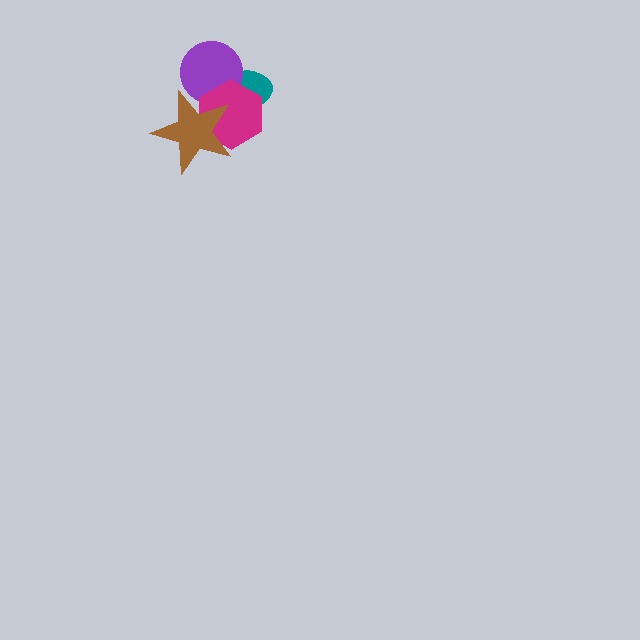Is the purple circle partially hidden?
Yes, it is partially covered by another shape.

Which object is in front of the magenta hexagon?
The brown star is in front of the magenta hexagon.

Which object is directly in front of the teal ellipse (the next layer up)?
The purple circle is directly in front of the teal ellipse.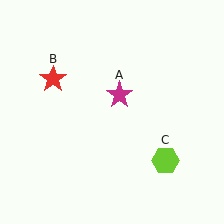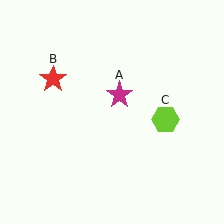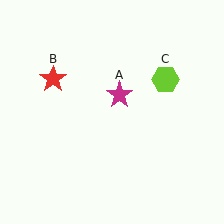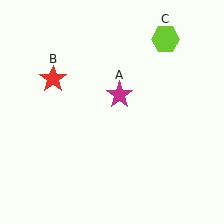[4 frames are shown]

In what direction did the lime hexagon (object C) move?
The lime hexagon (object C) moved up.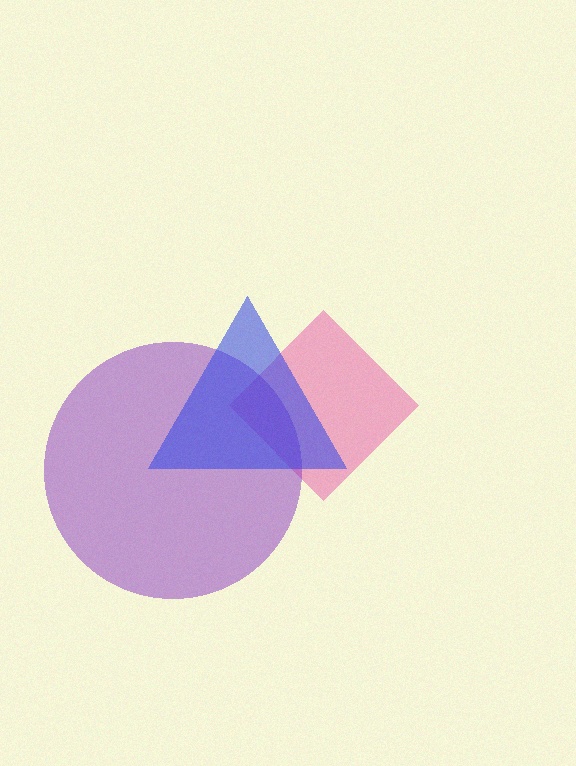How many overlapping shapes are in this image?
There are 3 overlapping shapes in the image.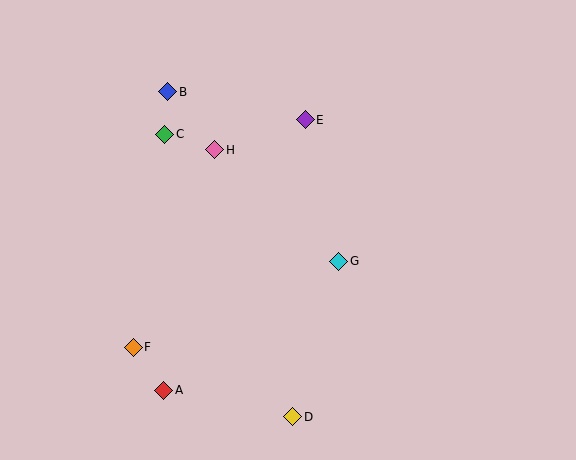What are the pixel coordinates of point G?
Point G is at (339, 261).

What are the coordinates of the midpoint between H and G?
The midpoint between H and G is at (277, 206).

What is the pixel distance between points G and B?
The distance between G and B is 241 pixels.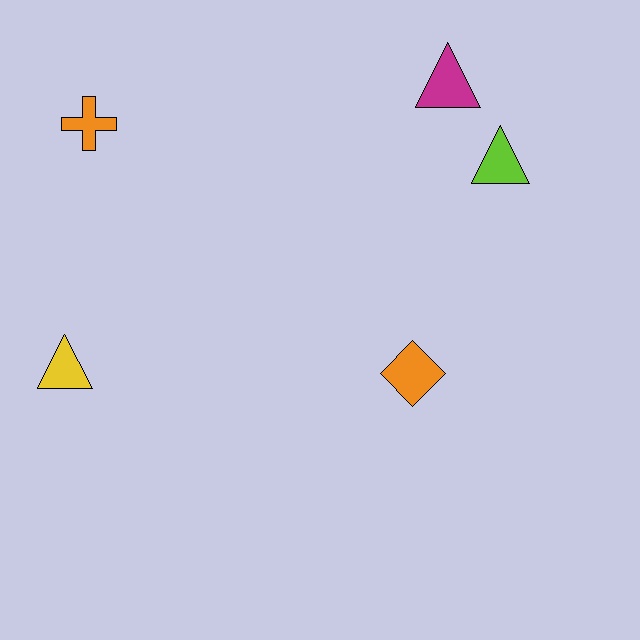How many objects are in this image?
There are 5 objects.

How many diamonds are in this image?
There is 1 diamond.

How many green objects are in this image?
There are no green objects.